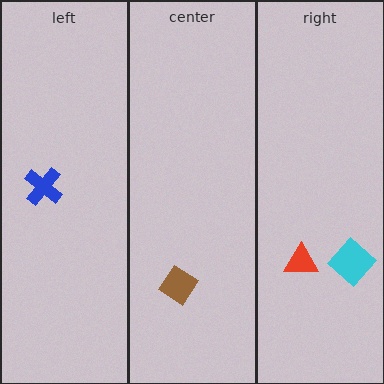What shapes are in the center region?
The brown diamond.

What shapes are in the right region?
The red triangle, the cyan diamond.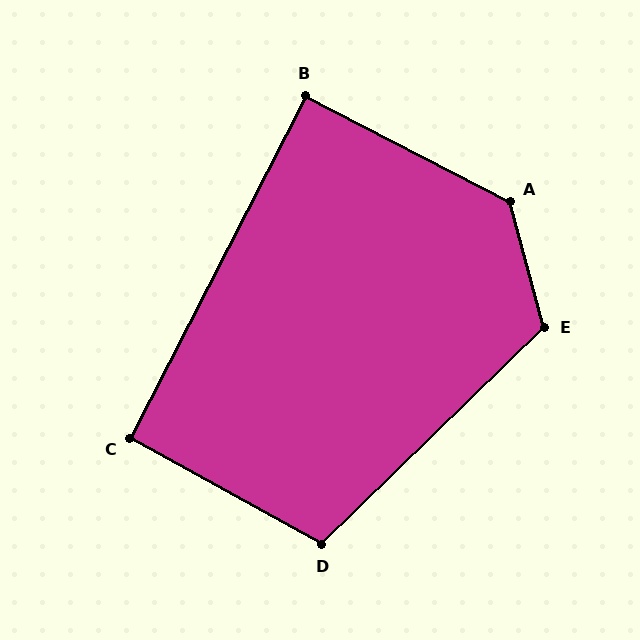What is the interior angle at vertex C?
Approximately 92 degrees (approximately right).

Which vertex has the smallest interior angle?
B, at approximately 90 degrees.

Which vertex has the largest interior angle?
A, at approximately 132 degrees.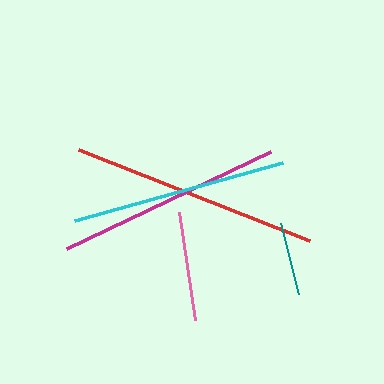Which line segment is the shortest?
The teal line is the shortest at approximately 73 pixels.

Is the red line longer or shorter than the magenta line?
The red line is longer than the magenta line.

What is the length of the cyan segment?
The cyan segment is approximately 216 pixels long.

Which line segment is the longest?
The red line is the longest at approximately 249 pixels.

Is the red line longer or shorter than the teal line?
The red line is longer than the teal line.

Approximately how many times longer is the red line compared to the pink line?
The red line is approximately 2.3 times the length of the pink line.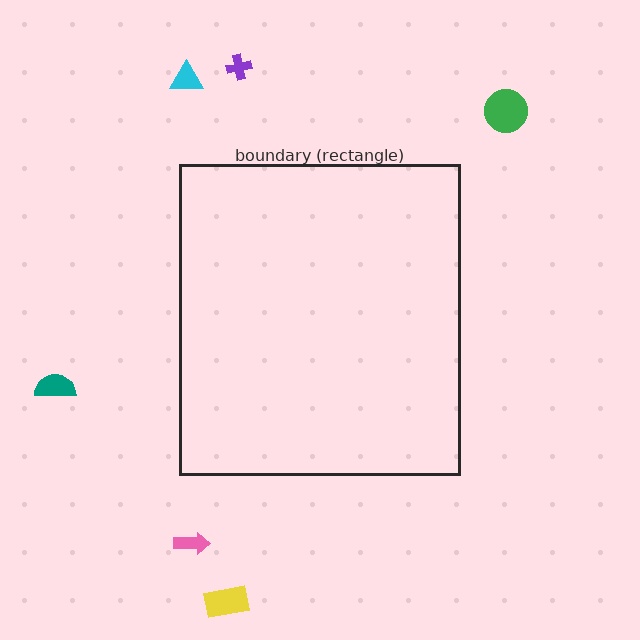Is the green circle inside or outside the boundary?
Outside.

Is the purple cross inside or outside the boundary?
Outside.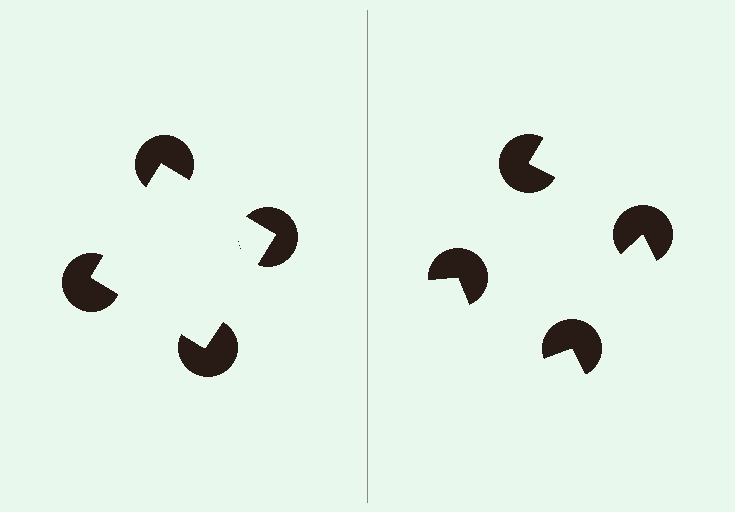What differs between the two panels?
The pac-man discs are positioned identically on both sides; only the wedge orientations differ. On the left they align to a square; on the right they are misaligned.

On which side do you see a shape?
An illusory square appears on the left side. On the right side the wedge cuts are rotated, so no coherent shape forms.